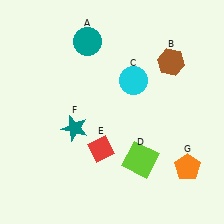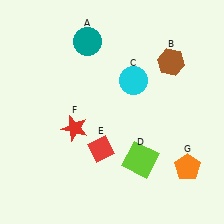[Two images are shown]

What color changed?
The star (F) changed from teal in Image 1 to red in Image 2.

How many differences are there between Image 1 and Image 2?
There is 1 difference between the two images.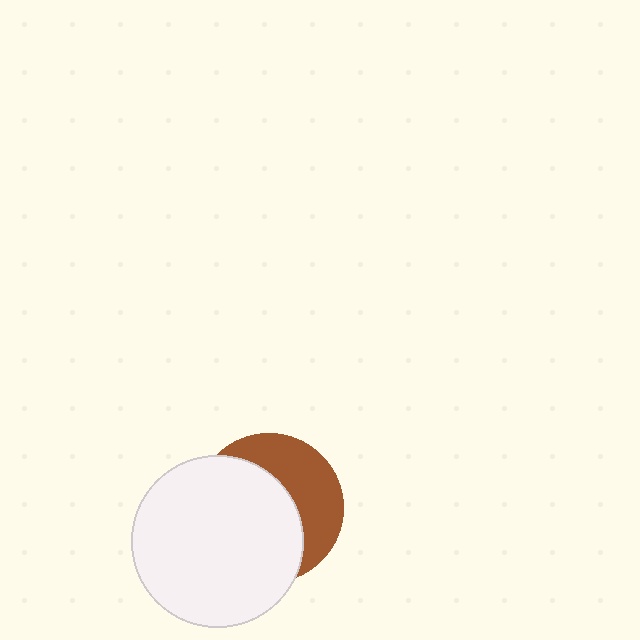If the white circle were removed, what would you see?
You would see the complete brown circle.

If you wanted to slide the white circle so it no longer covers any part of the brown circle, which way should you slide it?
Slide it left — that is the most direct way to separate the two shapes.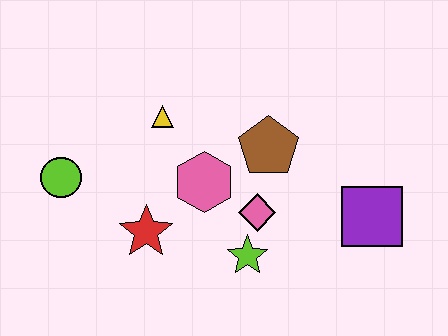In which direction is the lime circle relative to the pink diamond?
The lime circle is to the left of the pink diamond.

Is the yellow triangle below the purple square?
No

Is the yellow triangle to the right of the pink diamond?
No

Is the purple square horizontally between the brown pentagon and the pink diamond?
No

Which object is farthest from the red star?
The purple square is farthest from the red star.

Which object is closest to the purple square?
The pink diamond is closest to the purple square.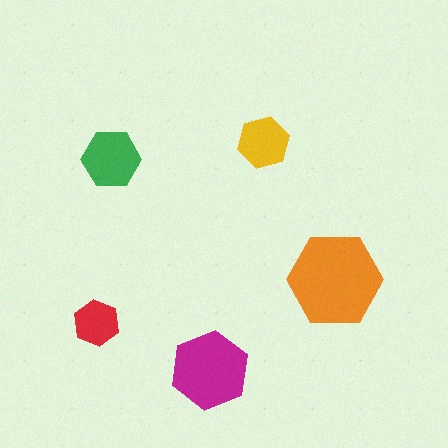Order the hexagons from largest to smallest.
the orange one, the magenta one, the green one, the yellow one, the red one.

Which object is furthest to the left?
The red hexagon is leftmost.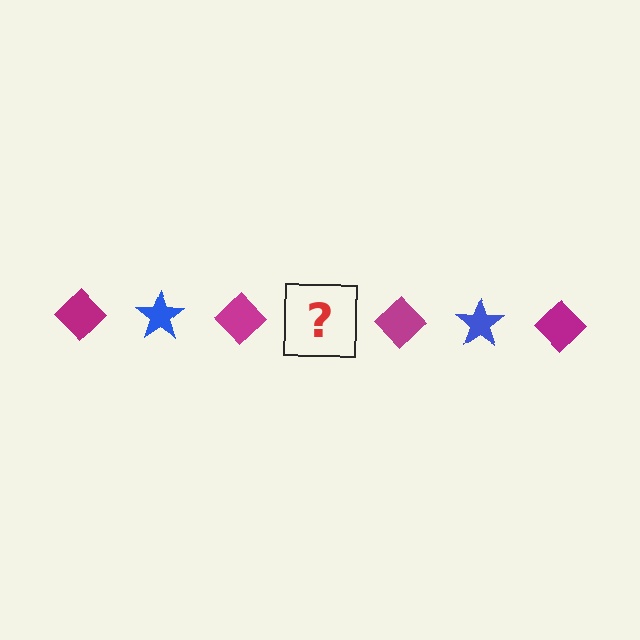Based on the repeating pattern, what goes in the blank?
The blank should be a blue star.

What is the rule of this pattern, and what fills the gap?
The rule is that the pattern alternates between magenta diamond and blue star. The gap should be filled with a blue star.